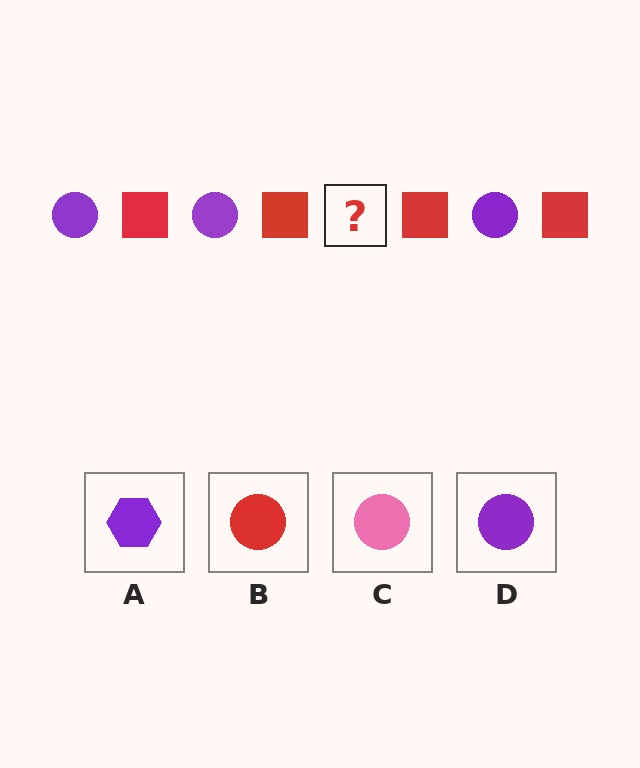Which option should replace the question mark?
Option D.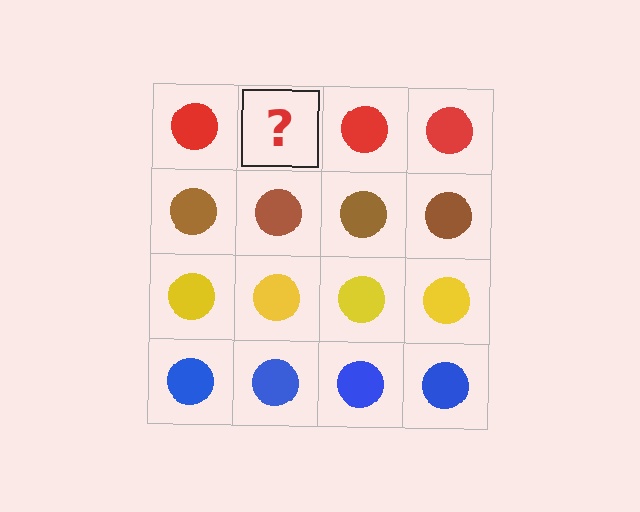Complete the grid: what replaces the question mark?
The question mark should be replaced with a red circle.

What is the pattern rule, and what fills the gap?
The rule is that each row has a consistent color. The gap should be filled with a red circle.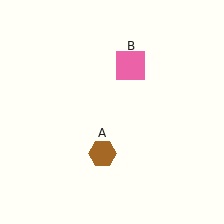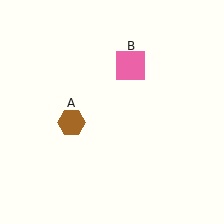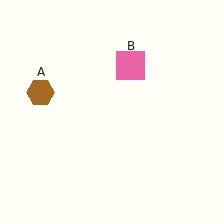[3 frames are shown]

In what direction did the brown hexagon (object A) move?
The brown hexagon (object A) moved up and to the left.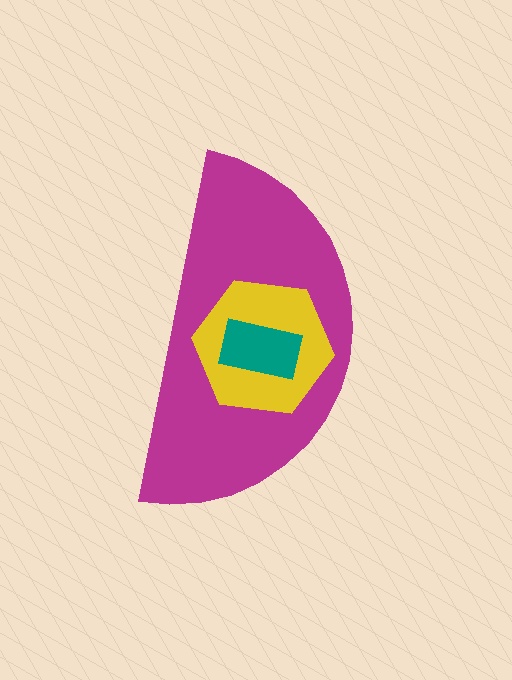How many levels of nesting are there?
3.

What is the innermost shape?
The teal rectangle.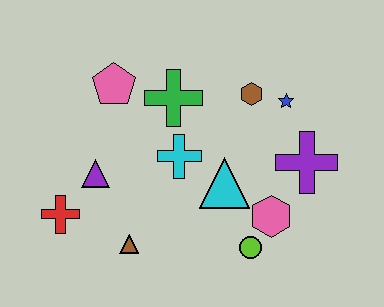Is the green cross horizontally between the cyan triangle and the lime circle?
No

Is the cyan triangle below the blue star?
Yes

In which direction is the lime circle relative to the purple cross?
The lime circle is below the purple cross.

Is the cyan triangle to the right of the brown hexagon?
No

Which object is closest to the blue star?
The brown hexagon is closest to the blue star.